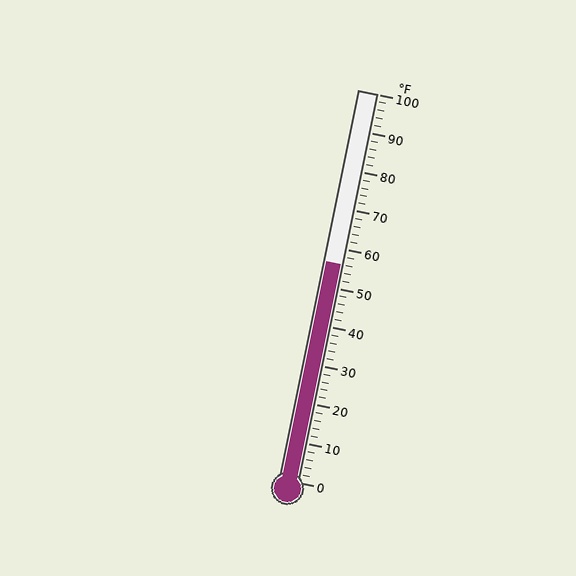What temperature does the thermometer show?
The thermometer shows approximately 56°F.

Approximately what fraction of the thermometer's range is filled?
The thermometer is filled to approximately 55% of its range.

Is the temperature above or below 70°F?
The temperature is below 70°F.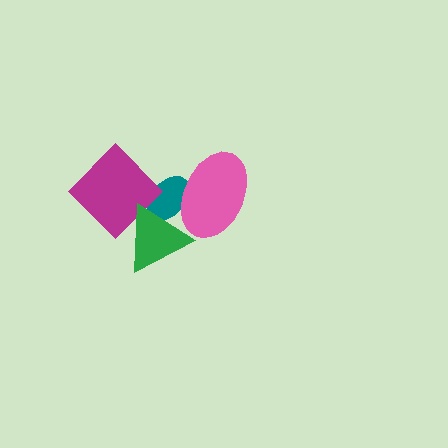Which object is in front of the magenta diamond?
The green triangle is in front of the magenta diamond.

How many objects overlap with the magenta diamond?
2 objects overlap with the magenta diamond.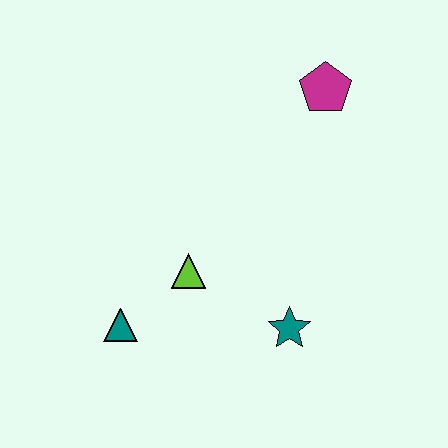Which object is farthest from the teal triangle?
The magenta pentagon is farthest from the teal triangle.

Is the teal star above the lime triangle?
No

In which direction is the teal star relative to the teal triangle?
The teal star is to the right of the teal triangle.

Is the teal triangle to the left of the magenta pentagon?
Yes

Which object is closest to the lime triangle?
The teal triangle is closest to the lime triangle.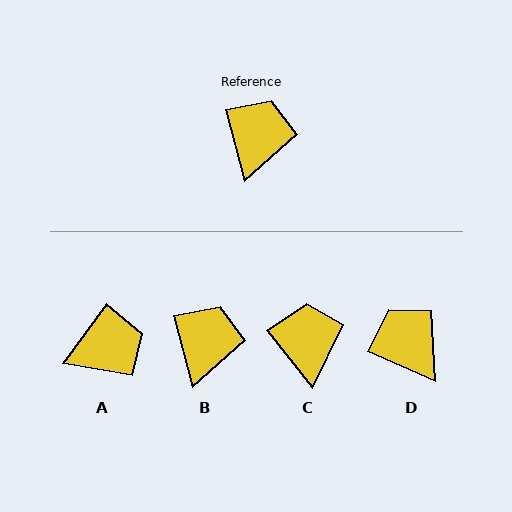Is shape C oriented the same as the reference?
No, it is off by about 23 degrees.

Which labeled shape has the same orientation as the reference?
B.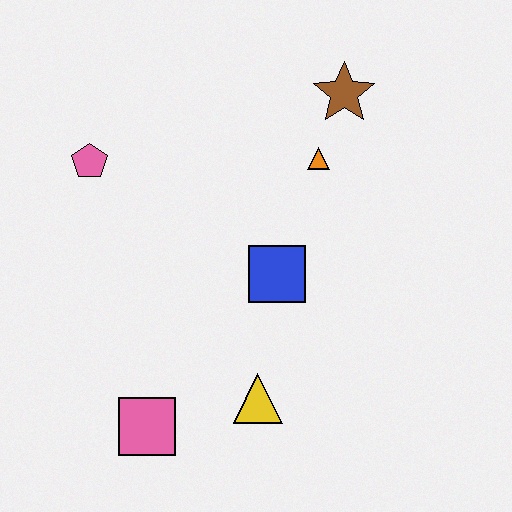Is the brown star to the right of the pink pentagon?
Yes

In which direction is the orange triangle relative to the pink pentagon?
The orange triangle is to the right of the pink pentagon.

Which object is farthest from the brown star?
The pink square is farthest from the brown star.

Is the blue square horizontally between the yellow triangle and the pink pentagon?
No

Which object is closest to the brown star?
The orange triangle is closest to the brown star.